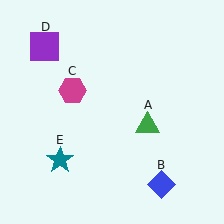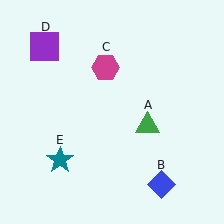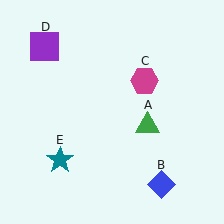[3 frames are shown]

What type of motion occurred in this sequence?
The magenta hexagon (object C) rotated clockwise around the center of the scene.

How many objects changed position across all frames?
1 object changed position: magenta hexagon (object C).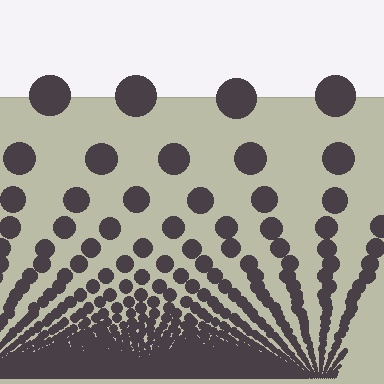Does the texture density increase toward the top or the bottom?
Density increases toward the bottom.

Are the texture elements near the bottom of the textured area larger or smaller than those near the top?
Smaller. The gradient is inverted — elements near the bottom are smaller and denser.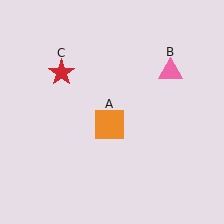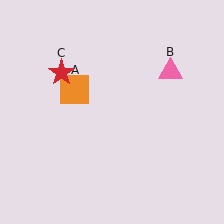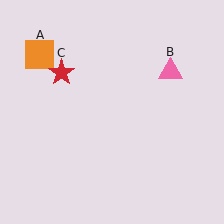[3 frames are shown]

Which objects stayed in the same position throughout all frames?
Pink triangle (object B) and red star (object C) remained stationary.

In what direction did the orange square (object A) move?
The orange square (object A) moved up and to the left.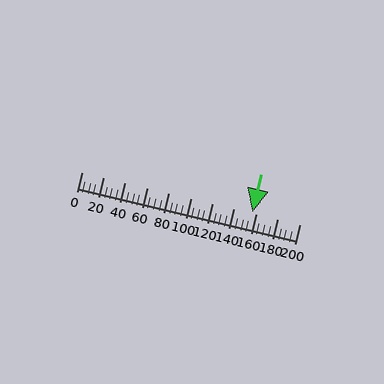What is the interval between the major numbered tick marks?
The major tick marks are spaced 20 units apart.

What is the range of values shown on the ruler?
The ruler shows values from 0 to 200.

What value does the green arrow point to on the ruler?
The green arrow points to approximately 157.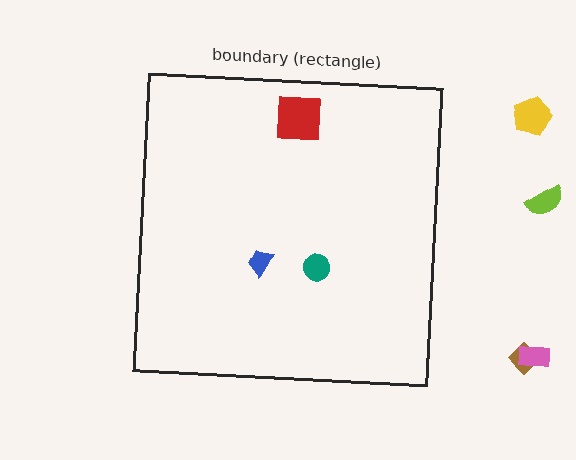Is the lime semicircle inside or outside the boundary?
Outside.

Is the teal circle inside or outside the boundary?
Inside.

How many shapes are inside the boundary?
3 inside, 4 outside.